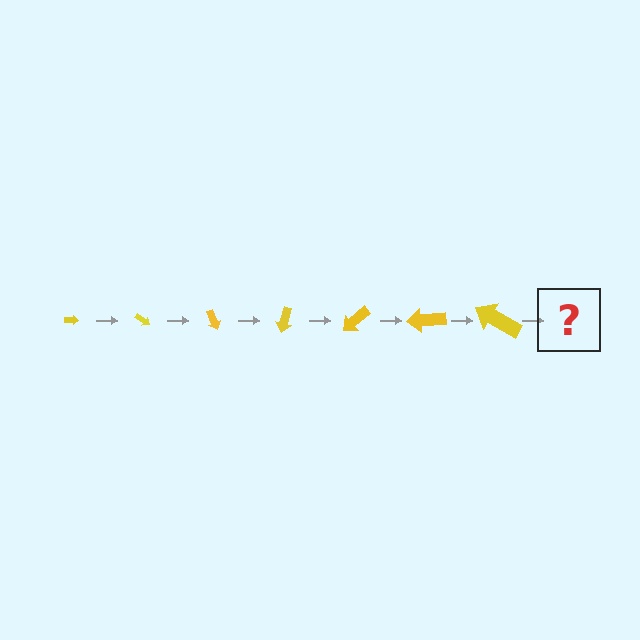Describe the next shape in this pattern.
It should be an arrow, larger than the previous one and rotated 245 degrees from the start.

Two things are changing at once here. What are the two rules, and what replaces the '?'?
The two rules are that the arrow grows larger each step and it rotates 35 degrees each step. The '?' should be an arrow, larger than the previous one and rotated 245 degrees from the start.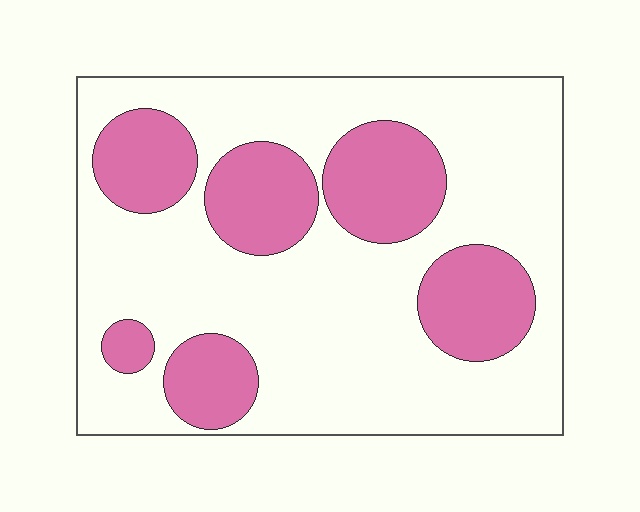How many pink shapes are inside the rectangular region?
6.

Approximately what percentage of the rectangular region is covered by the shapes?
Approximately 30%.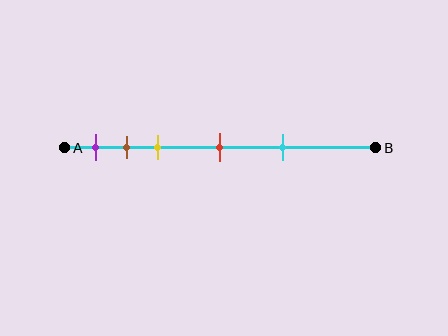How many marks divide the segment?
There are 5 marks dividing the segment.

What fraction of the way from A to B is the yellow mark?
The yellow mark is approximately 30% (0.3) of the way from A to B.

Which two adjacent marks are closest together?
The brown and yellow marks are the closest adjacent pair.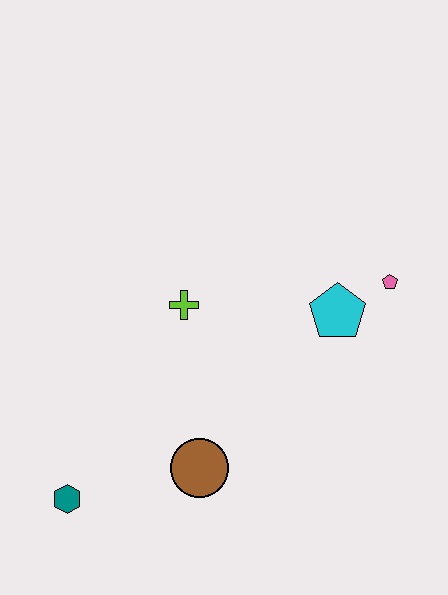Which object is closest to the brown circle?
The teal hexagon is closest to the brown circle.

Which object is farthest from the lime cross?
The teal hexagon is farthest from the lime cross.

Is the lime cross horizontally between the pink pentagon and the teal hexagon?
Yes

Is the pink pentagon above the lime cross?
Yes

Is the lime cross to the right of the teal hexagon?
Yes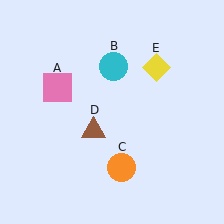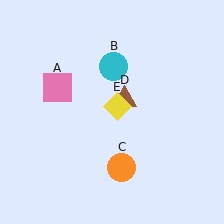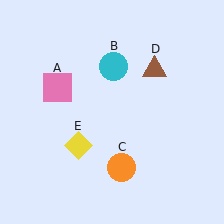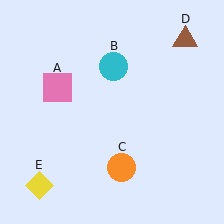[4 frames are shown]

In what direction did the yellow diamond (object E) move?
The yellow diamond (object E) moved down and to the left.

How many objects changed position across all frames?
2 objects changed position: brown triangle (object D), yellow diamond (object E).